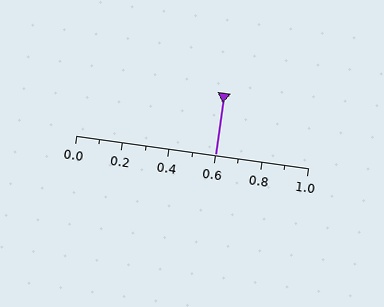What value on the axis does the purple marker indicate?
The marker indicates approximately 0.6.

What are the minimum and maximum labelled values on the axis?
The axis runs from 0.0 to 1.0.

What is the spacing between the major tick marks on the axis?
The major ticks are spaced 0.2 apart.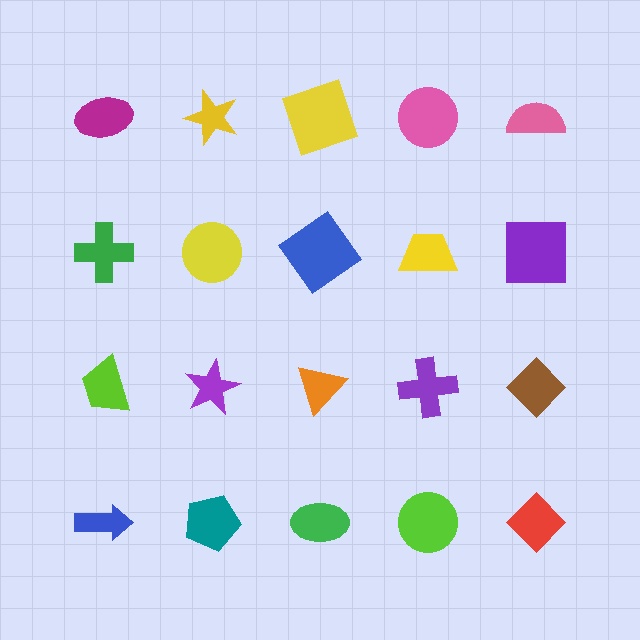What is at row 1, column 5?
A pink semicircle.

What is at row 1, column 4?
A pink circle.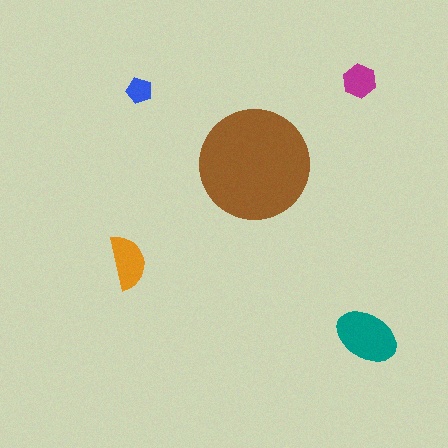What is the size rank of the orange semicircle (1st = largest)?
3rd.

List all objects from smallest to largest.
The blue pentagon, the magenta hexagon, the orange semicircle, the teal ellipse, the brown circle.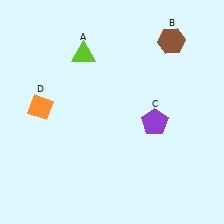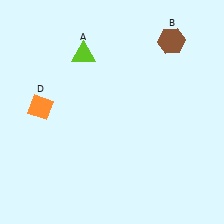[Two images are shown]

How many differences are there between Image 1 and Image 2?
There is 1 difference between the two images.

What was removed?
The purple pentagon (C) was removed in Image 2.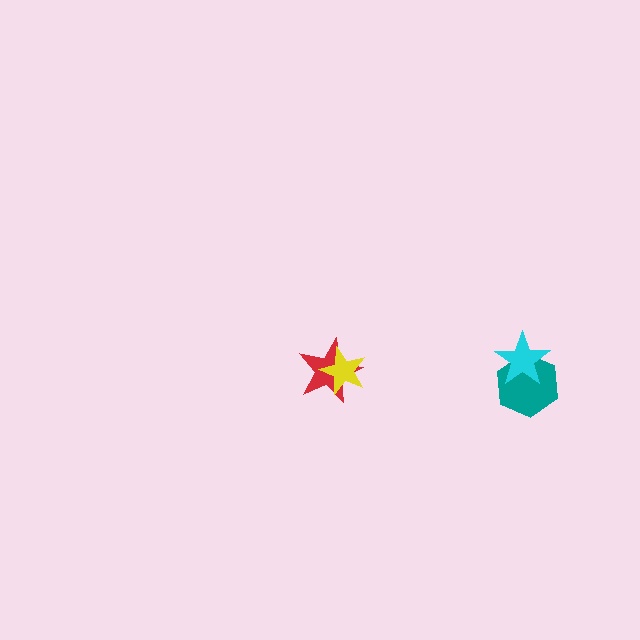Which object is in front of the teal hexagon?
The cyan star is in front of the teal hexagon.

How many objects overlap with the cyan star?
1 object overlaps with the cyan star.